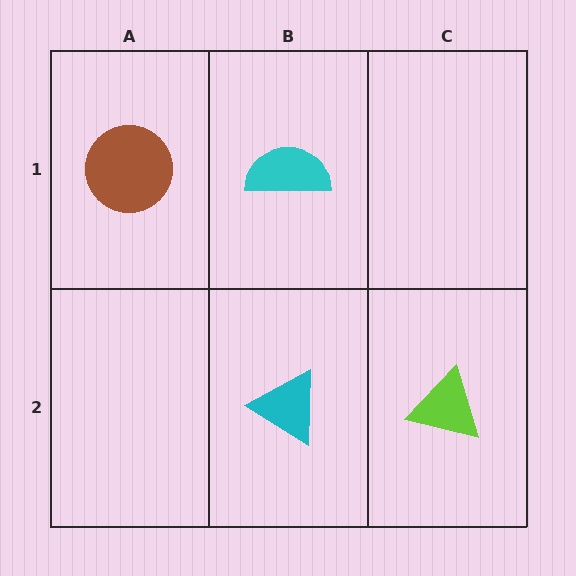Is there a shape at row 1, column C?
No, that cell is empty.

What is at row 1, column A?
A brown circle.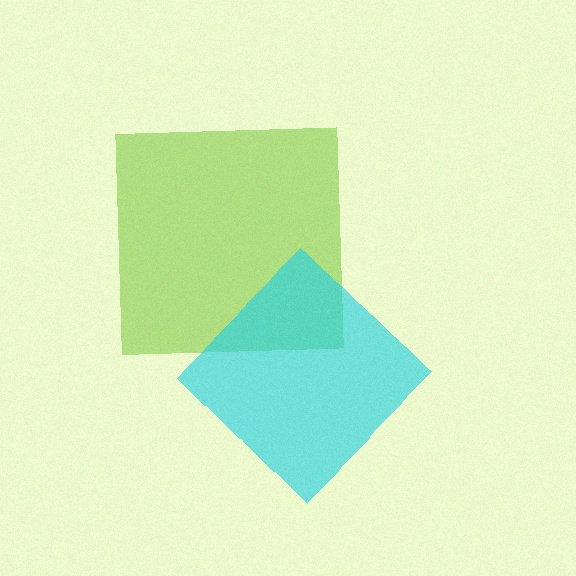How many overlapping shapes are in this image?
There are 2 overlapping shapes in the image.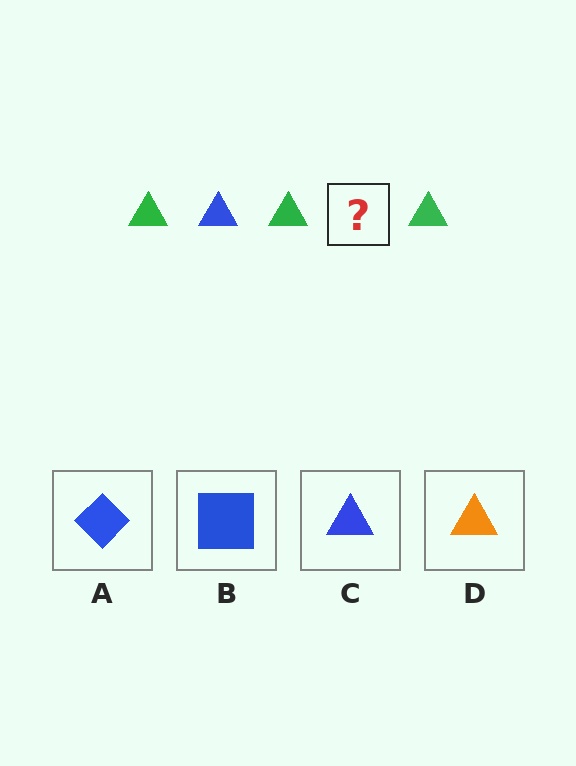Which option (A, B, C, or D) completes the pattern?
C.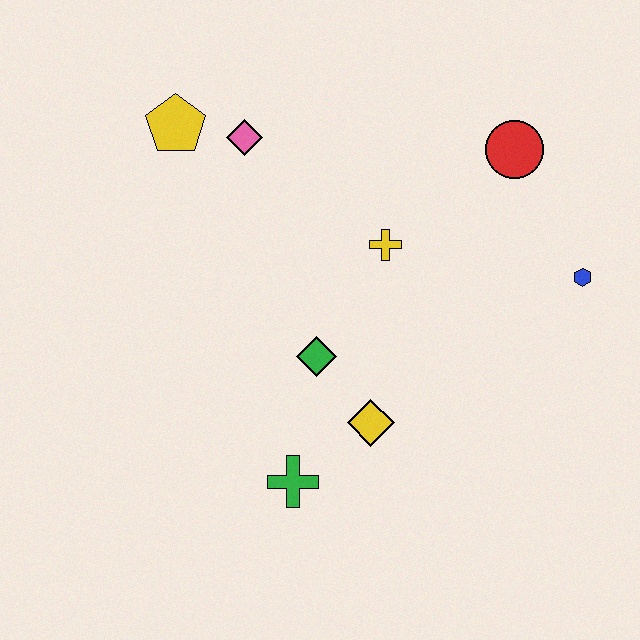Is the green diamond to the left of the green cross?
No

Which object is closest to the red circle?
The blue hexagon is closest to the red circle.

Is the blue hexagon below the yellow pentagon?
Yes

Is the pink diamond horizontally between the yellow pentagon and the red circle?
Yes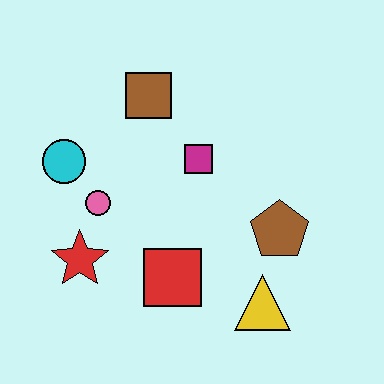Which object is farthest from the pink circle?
The yellow triangle is farthest from the pink circle.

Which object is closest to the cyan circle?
The pink circle is closest to the cyan circle.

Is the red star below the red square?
No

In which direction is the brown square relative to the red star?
The brown square is above the red star.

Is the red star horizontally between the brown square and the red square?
No